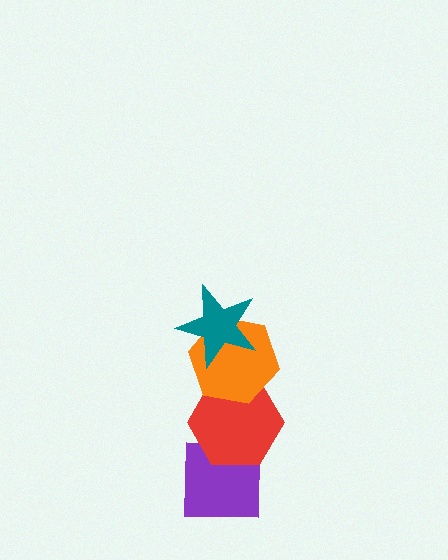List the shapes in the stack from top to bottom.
From top to bottom: the teal star, the orange hexagon, the red hexagon, the purple square.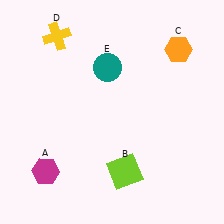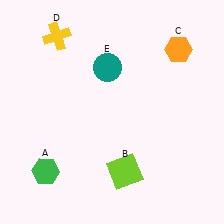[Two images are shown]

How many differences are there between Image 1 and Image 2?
There is 1 difference between the two images.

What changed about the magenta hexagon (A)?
In Image 1, A is magenta. In Image 2, it changed to green.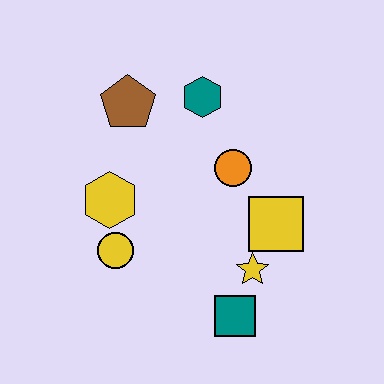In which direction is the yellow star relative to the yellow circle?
The yellow star is to the right of the yellow circle.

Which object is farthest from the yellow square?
The brown pentagon is farthest from the yellow square.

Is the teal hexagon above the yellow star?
Yes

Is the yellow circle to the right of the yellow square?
No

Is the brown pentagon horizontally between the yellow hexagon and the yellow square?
Yes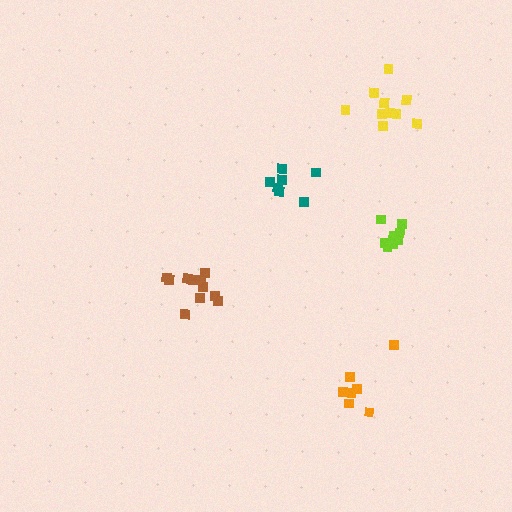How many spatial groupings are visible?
There are 5 spatial groupings.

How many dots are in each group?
Group 1: 11 dots, Group 2: 7 dots, Group 3: 7 dots, Group 4: 10 dots, Group 5: 8 dots (43 total).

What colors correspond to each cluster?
The clusters are colored: brown, teal, orange, yellow, lime.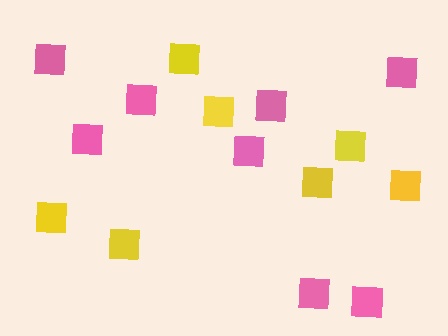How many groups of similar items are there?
There are 2 groups: one group of yellow squares (7) and one group of pink squares (8).